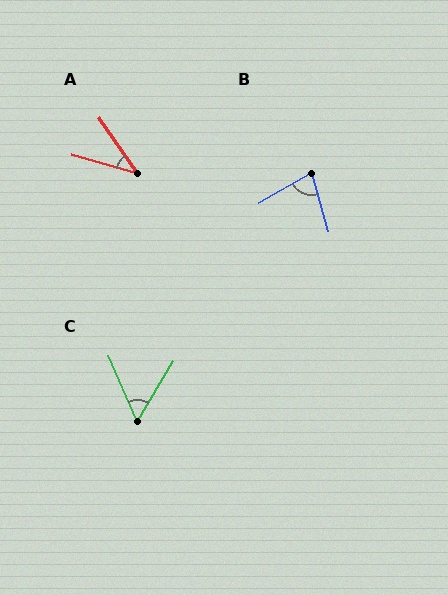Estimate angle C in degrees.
Approximately 55 degrees.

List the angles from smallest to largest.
A (39°), C (55°), B (76°).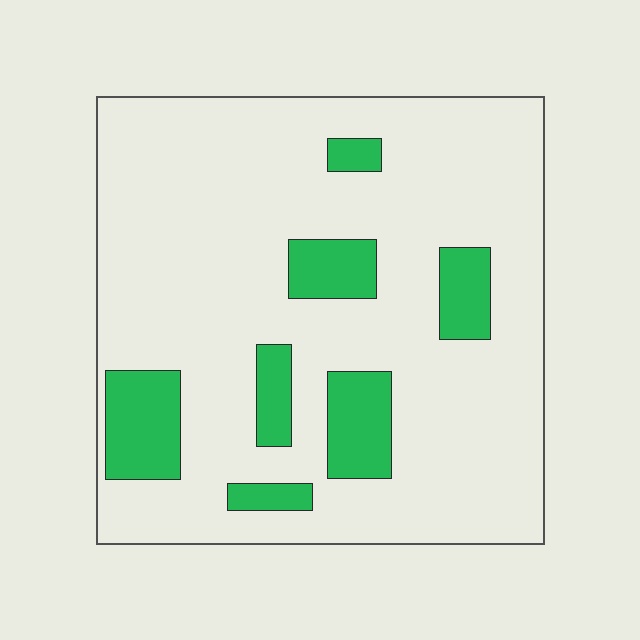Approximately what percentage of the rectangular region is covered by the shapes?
Approximately 15%.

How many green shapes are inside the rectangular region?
7.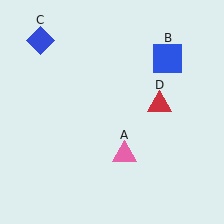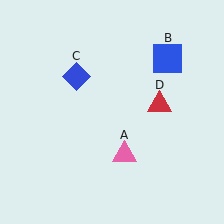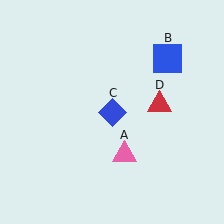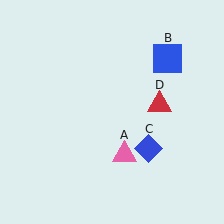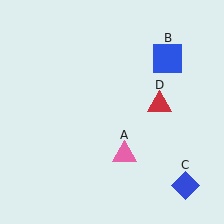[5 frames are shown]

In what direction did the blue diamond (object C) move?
The blue diamond (object C) moved down and to the right.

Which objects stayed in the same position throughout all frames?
Pink triangle (object A) and blue square (object B) and red triangle (object D) remained stationary.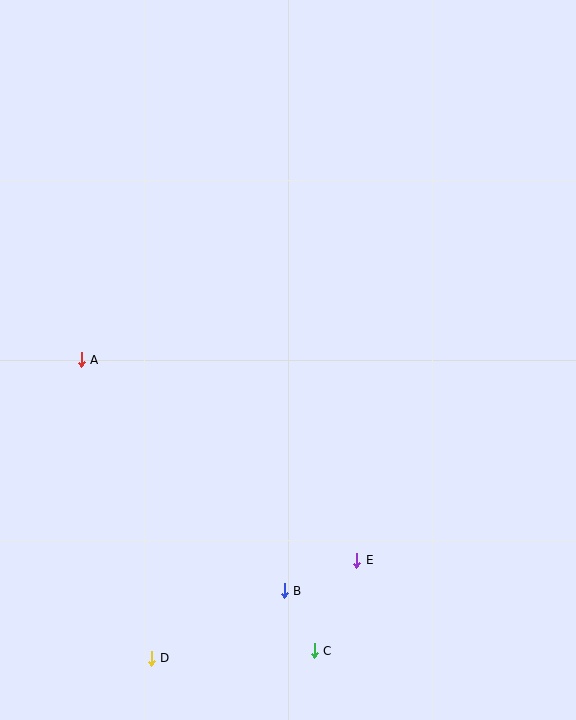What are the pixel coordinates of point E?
Point E is at (357, 560).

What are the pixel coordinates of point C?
Point C is at (314, 651).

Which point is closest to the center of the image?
Point A at (81, 360) is closest to the center.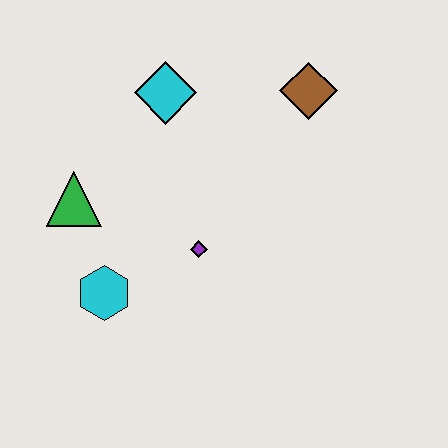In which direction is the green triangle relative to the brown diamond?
The green triangle is to the left of the brown diamond.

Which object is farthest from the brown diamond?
The cyan hexagon is farthest from the brown diamond.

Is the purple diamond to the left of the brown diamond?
Yes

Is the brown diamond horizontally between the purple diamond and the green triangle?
No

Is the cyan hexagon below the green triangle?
Yes